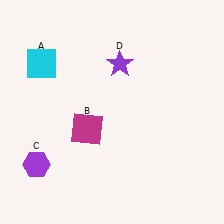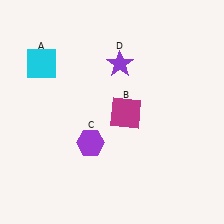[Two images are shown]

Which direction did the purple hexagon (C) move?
The purple hexagon (C) moved right.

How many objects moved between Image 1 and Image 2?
2 objects moved between the two images.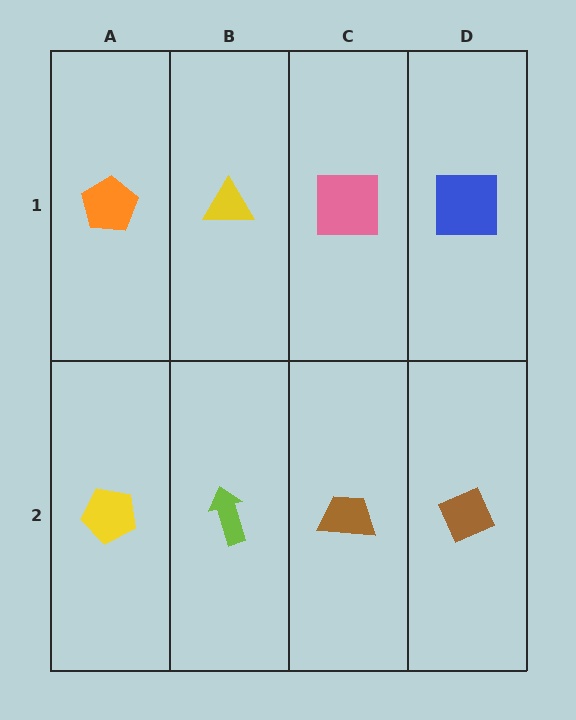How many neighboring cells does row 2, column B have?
3.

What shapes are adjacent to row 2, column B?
A yellow triangle (row 1, column B), a yellow pentagon (row 2, column A), a brown trapezoid (row 2, column C).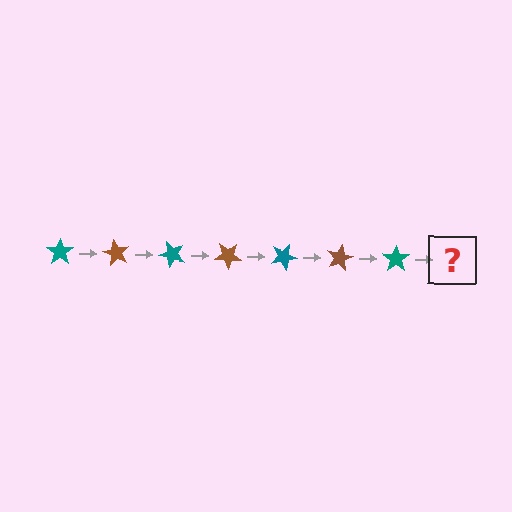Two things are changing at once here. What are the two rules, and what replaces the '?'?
The two rules are that it rotates 60 degrees each step and the color cycles through teal and brown. The '?' should be a brown star, rotated 420 degrees from the start.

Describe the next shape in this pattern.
It should be a brown star, rotated 420 degrees from the start.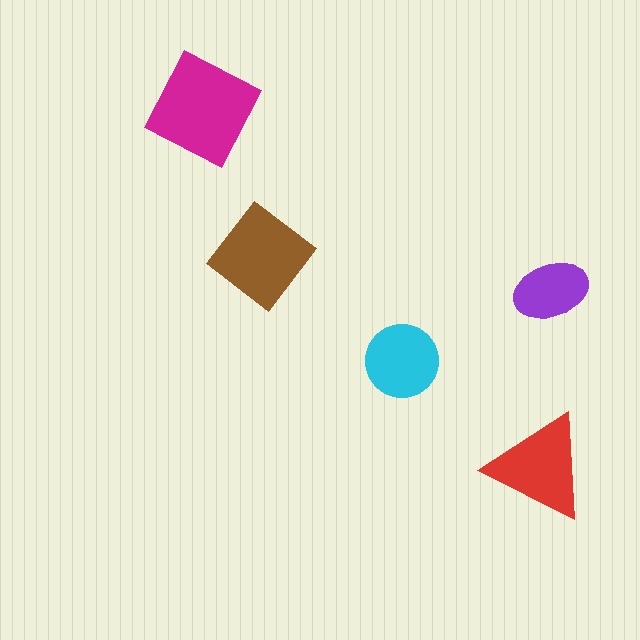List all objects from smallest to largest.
The purple ellipse, the cyan circle, the red triangle, the brown diamond, the magenta square.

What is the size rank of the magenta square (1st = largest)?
1st.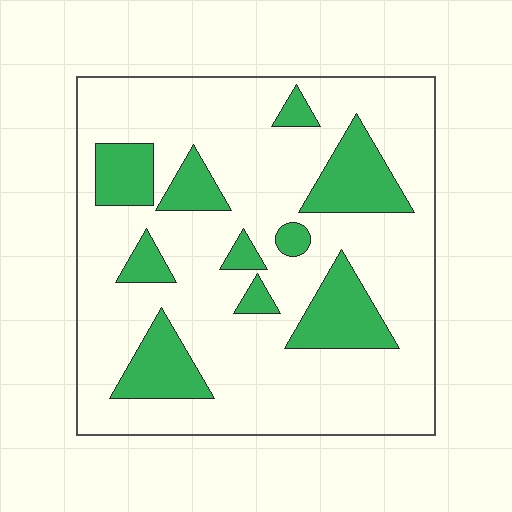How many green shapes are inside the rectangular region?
10.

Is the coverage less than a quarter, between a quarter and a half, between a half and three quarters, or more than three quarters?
Less than a quarter.